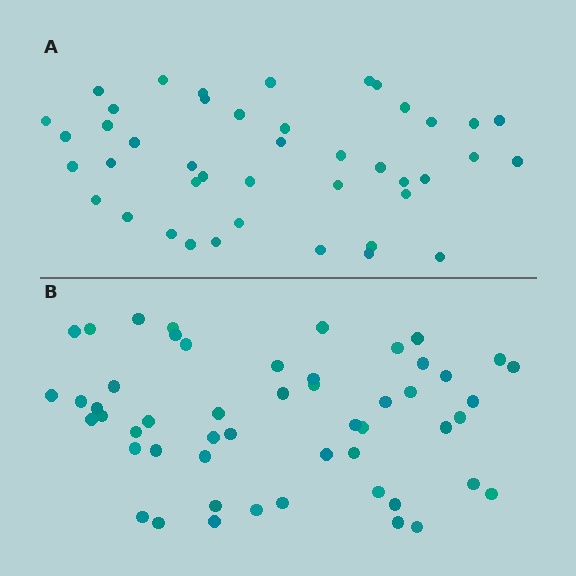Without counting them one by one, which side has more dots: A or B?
Region B (the bottom region) has more dots.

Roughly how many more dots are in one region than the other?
Region B has roughly 8 or so more dots than region A.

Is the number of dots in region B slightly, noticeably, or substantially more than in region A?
Region B has only slightly more — the two regions are fairly close. The ratio is roughly 1.2 to 1.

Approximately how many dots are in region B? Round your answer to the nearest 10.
About 50 dots. (The exact count is 52, which rounds to 50.)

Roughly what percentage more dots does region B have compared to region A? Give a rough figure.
About 20% more.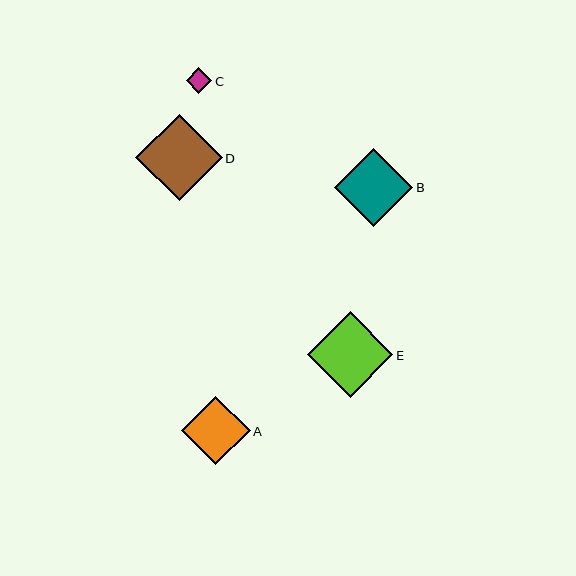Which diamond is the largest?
Diamond D is the largest with a size of approximately 87 pixels.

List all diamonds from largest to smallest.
From largest to smallest: D, E, B, A, C.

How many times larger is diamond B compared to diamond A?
Diamond B is approximately 1.1 times the size of diamond A.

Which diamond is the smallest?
Diamond C is the smallest with a size of approximately 26 pixels.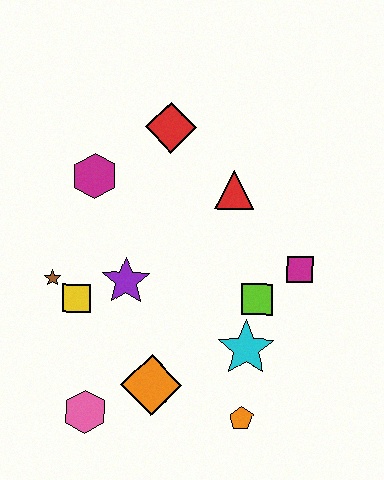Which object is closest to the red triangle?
The red diamond is closest to the red triangle.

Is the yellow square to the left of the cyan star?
Yes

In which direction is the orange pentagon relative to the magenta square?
The orange pentagon is below the magenta square.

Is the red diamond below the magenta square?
No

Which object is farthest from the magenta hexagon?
The orange pentagon is farthest from the magenta hexagon.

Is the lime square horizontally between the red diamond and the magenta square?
Yes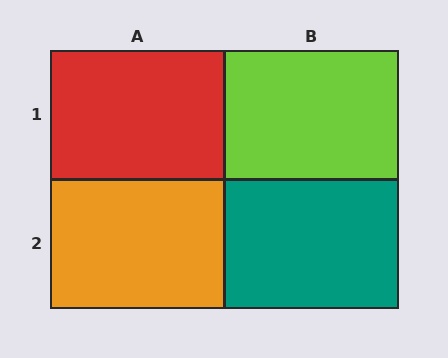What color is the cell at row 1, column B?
Lime.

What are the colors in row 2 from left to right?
Orange, teal.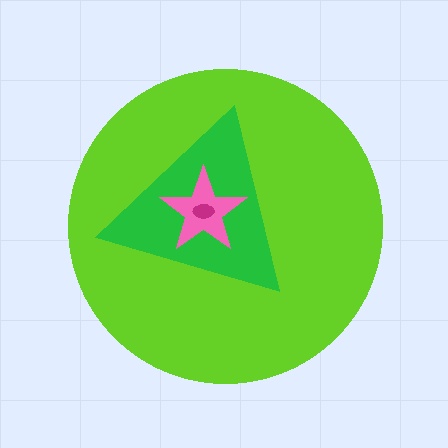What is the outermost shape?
The lime circle.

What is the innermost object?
The magenta ellipse.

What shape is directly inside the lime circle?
The green triangle.